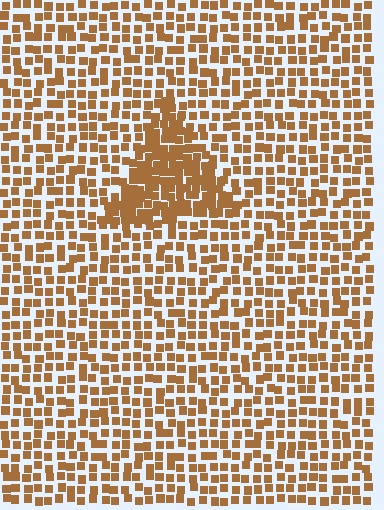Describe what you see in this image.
The image contains small brown elements arranged at two different densities. A triangle-shaped region is visible where the elements are more densely packed than the surrounding area.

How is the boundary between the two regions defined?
The boundary is defined by a change in element density (approximately 1.9x ratio). All elements are the same color, size, and shape.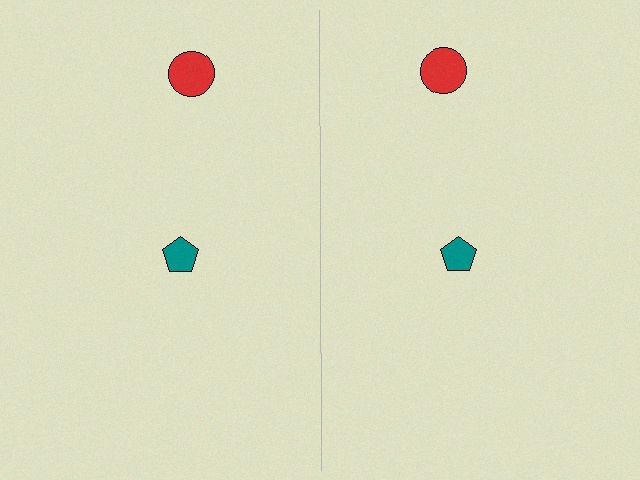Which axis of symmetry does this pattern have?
The pattern has a vertical axis of symmetry running through the center of the image.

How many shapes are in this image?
There are 4 shapes in this image.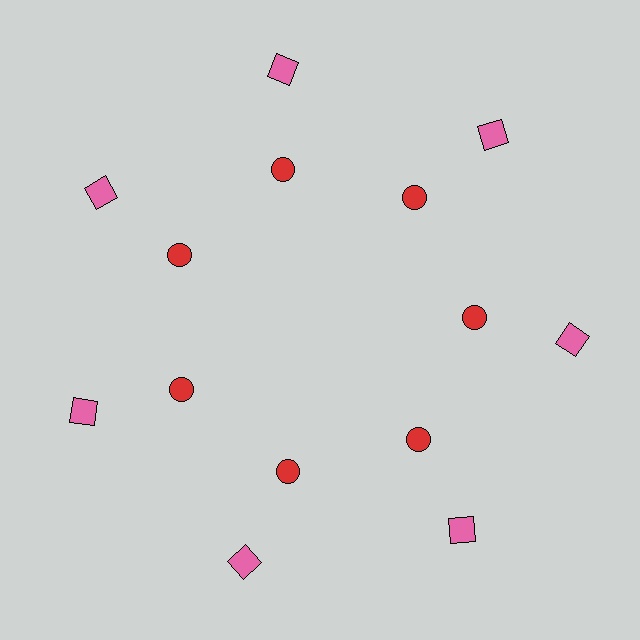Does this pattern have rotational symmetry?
Yes, this pattern has 7-fold rotational symmetry. It looks the same after rotating 51 degrees around the center.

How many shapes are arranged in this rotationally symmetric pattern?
There are 14 shapes, arranged in 7 groups of 2.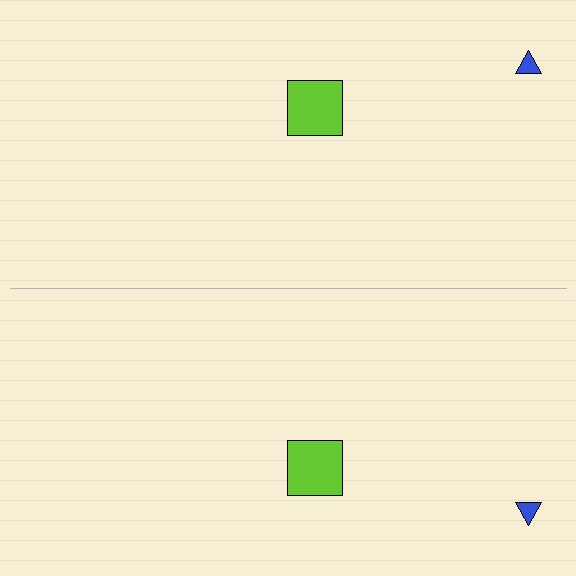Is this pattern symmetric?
Yes, this pattern has bilateral (reflection) symmetry.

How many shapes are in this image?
There are 4 shapes in this image.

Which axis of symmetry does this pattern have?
The pattern has a horizontal axis of symmetry running through the center of the image.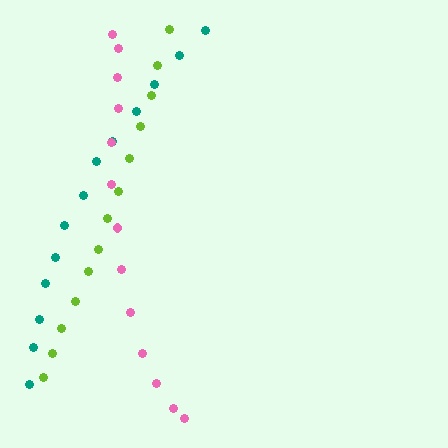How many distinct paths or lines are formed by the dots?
There are 3 distinct paths.